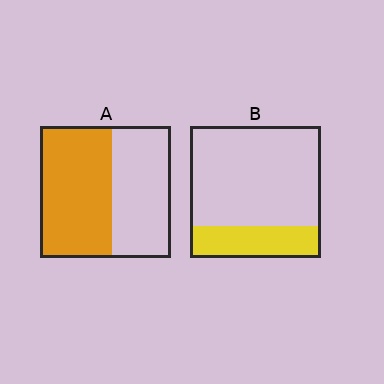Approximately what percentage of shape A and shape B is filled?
A is approximately 55% and B is approximately 25%.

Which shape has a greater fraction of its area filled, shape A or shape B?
Shape A.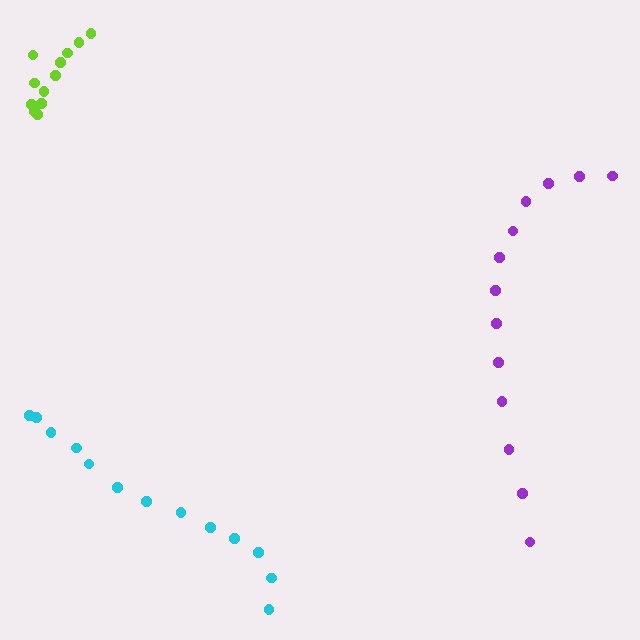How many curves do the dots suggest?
There are 3 distinct paths.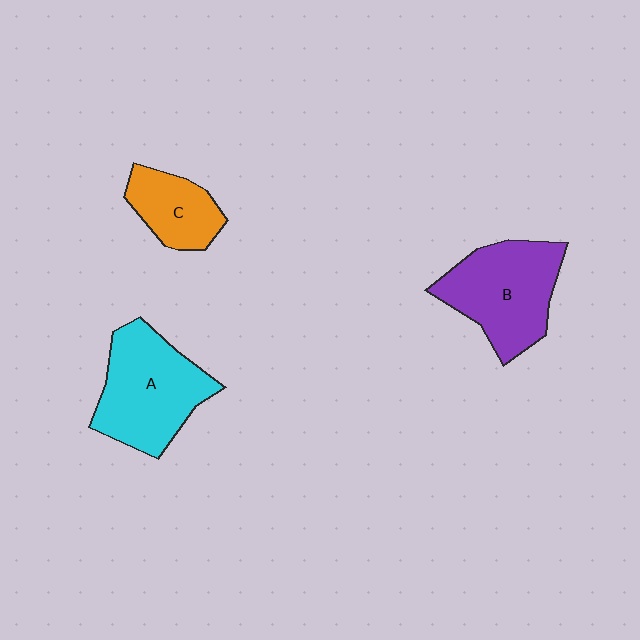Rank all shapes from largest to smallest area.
From largest to smallest: A (cyan), B (purple), C (orange).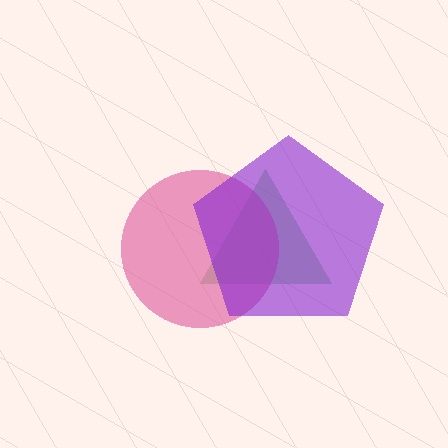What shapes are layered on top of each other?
The layered shapes are: a green triangle, a pink circle, a purple pentagon.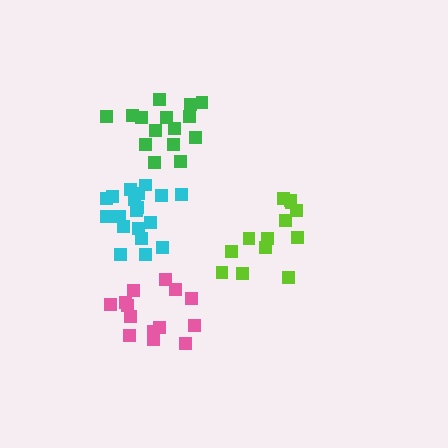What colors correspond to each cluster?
The clusters are colored: lime, cyan, pink, green.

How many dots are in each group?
Group 1: 13 dots, Group 2: 19 dots, Group 3: 14 dots, Group 4: 15 dots (61 total).